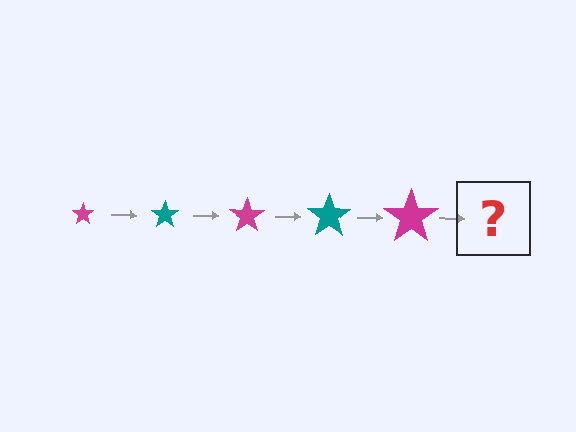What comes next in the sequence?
The next element should be a teal star, larger than the previous one.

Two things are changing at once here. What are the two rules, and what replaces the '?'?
The two rules are that the star grows larger each step and the color cycles through magenta and teal. The '?' should be a teal star, larger than the previous one.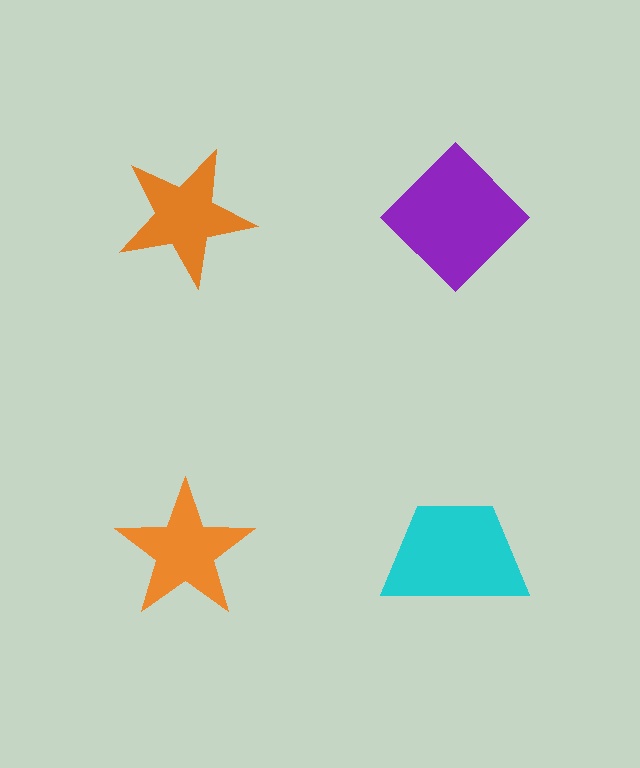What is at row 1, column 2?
A purple diamond.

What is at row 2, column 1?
An orange star.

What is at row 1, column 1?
An orange star.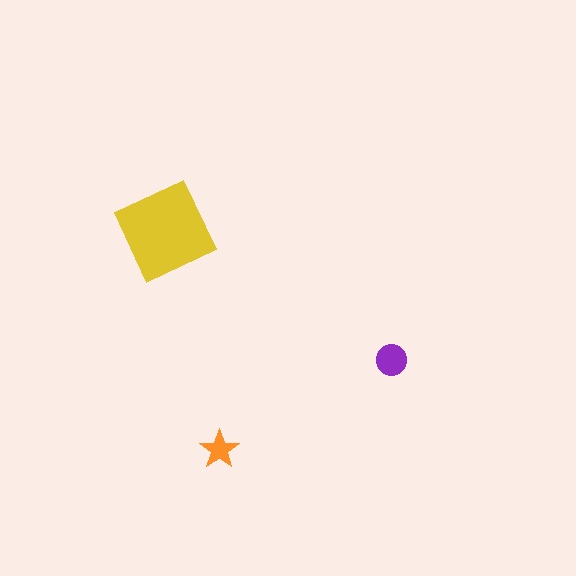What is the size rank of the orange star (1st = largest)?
3rd.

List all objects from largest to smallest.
The yellow square, the purple circle, the orange star.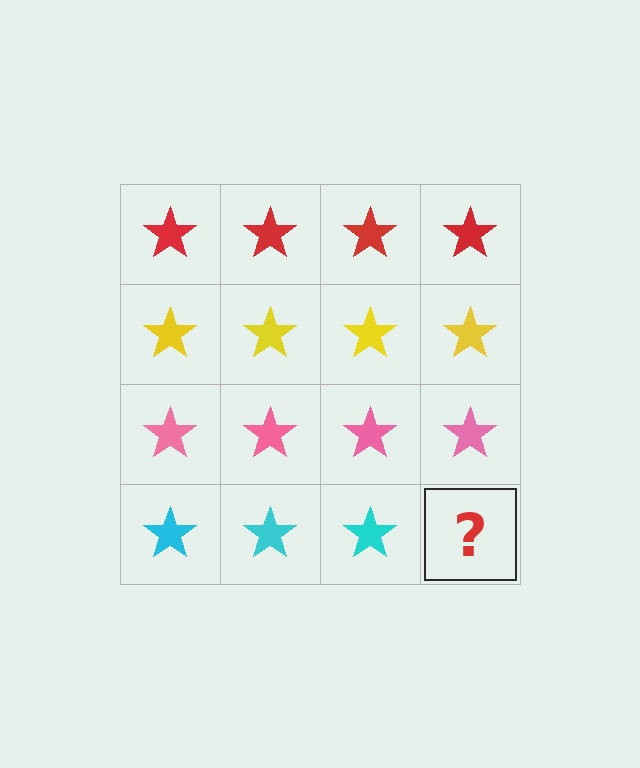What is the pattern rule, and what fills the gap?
The rule is that each row has a consistent color. The gap should be filled with a cyan star.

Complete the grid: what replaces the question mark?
The question mark should be replaced with a cyan star.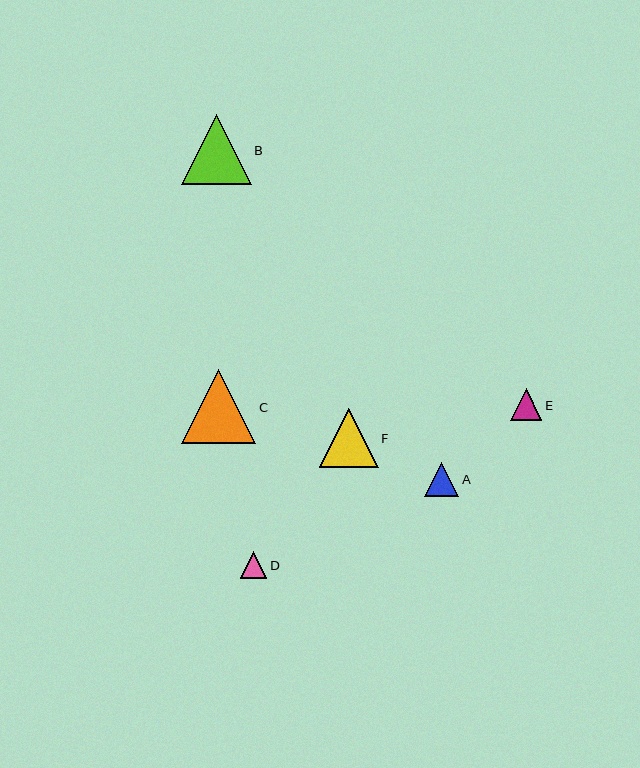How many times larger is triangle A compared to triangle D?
Triangle A is approximately 1.3 times the size of triangle D.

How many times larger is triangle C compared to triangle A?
Triangle C is approximately 2.2 times the size of triangle A.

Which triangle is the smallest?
Triangle D is the smallest with a size of approximately 27 pixels.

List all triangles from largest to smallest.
From largest to smallest: C, B, F, A, E, D.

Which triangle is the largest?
Triangle C is the largest with a size of approximately 74 pixels.